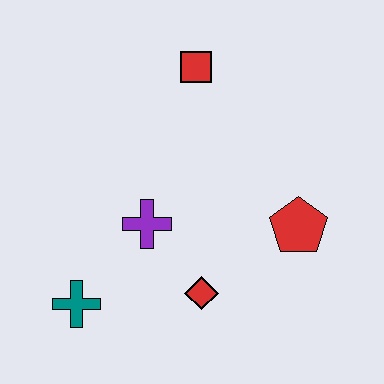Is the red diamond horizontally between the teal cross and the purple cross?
No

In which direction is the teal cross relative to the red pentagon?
The teal cross is to the left of the red pentagon.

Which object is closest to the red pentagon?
The red diamond is closest to the red pentagon.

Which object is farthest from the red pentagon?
The teal cross is farthest from the red pentagon.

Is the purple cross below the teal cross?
No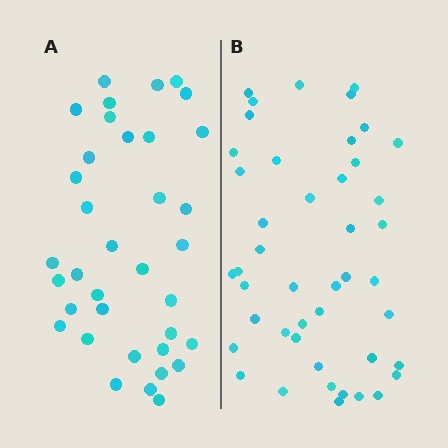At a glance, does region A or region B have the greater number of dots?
Region B (the right region) has more dots.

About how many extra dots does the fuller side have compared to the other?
Region B has roughly 8 or so more dots than region A.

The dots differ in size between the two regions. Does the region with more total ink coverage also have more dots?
No. Region A has more total ink coverage because its dots are larger, but region B actually contains more individual dots. Total area can be misleading — the number of items is what matters here.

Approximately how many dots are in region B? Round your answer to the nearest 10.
About 40 dots. (The exact count is 45, which rounds to 40.)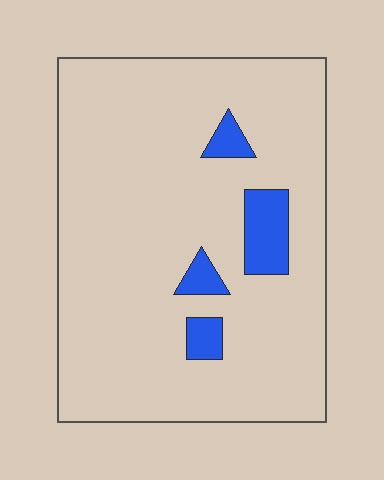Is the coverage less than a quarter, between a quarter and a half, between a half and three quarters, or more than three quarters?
Less than a quarter.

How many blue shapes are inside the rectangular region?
4.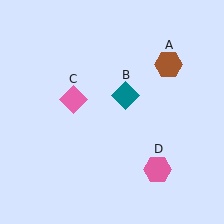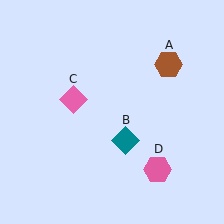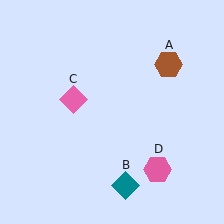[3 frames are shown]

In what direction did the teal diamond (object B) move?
The teal diamond (object B) moved down.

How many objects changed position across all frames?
1 object changed position: teal diamond (object B).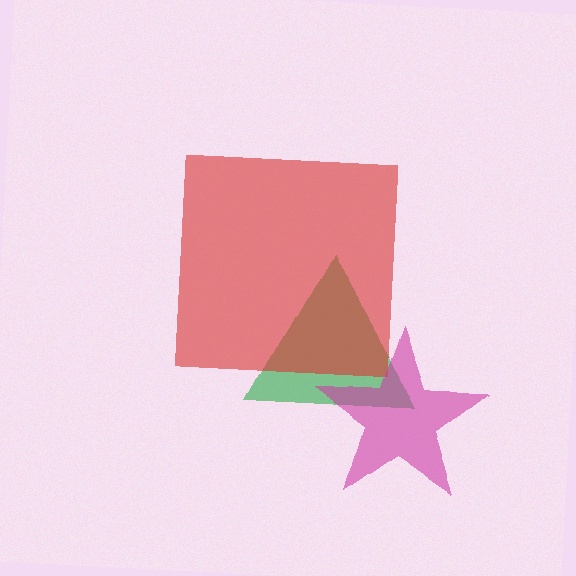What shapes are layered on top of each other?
The layered shapes are: a green triangle, a red square, a magenta star.